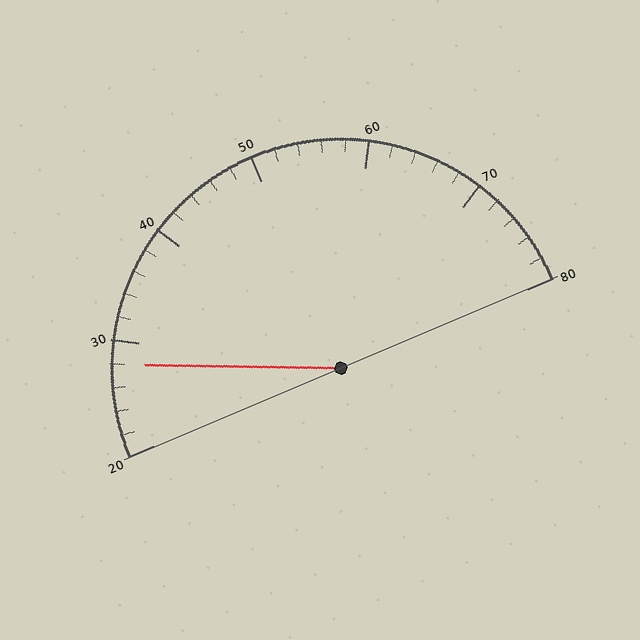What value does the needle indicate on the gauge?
The needle indicates approximately 28.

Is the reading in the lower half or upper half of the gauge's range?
The reading is in the lower half of the range (20 to 80).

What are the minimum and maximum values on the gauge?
The gauge ranges from 20 to 80.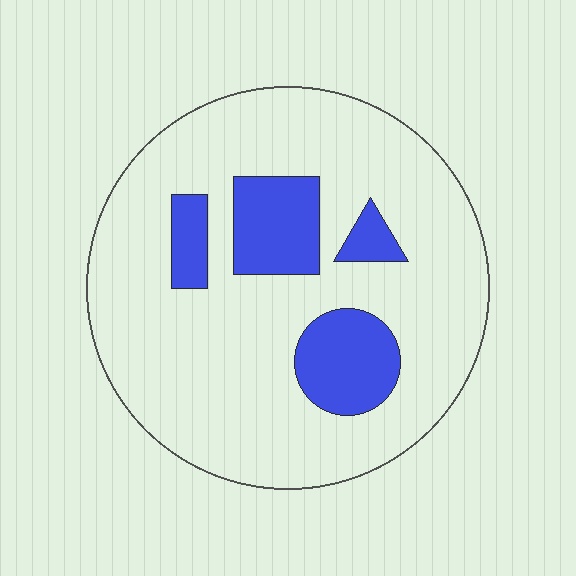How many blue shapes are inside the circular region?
4.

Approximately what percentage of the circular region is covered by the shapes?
Approximately 20%.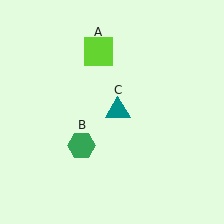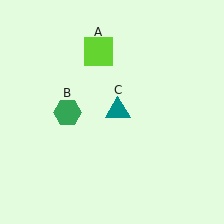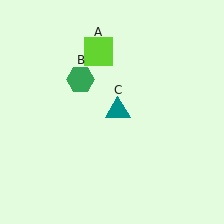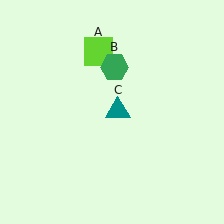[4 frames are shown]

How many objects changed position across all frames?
1 object changed position: green hexagon (object B).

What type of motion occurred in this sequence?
The green hexagon (object B) rotated clockwise around the center of the scene.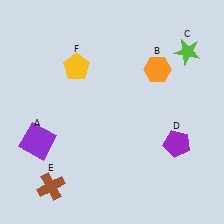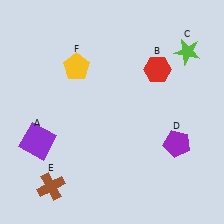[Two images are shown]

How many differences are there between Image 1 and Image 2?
There is 1 difference between the two images.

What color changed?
The hexagon (B) changed from orange in Image 1 to red in Image 2.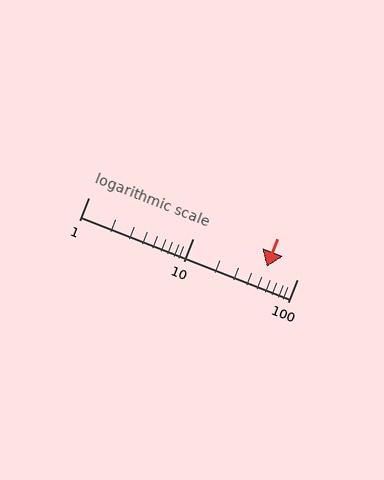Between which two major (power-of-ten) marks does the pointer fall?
The pointer is between 10 and 100.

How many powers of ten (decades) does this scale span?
The scale spans 2 decades, from 1 to 100.